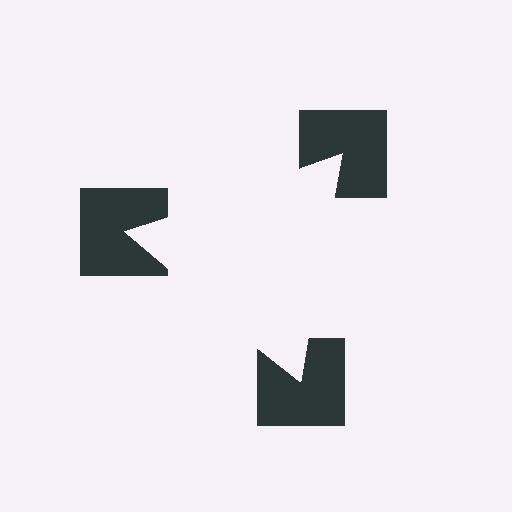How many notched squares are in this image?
There are 3 — one at each vertex of the illusory triangle.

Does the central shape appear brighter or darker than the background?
It typically appears slightly brighter than the background, even though no actual brightness change is drawn.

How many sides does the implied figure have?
3 sides.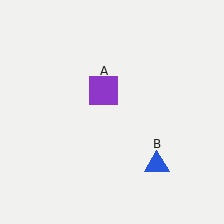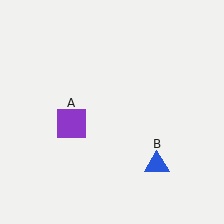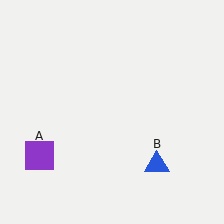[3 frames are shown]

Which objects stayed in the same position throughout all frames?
Blue triangle (object B) remained stationary.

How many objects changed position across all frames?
1 object changed position: purple square (object A).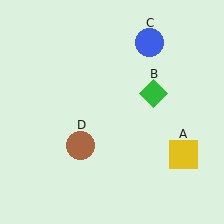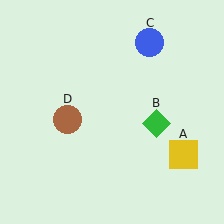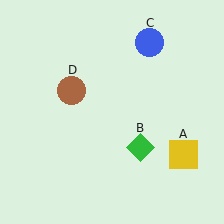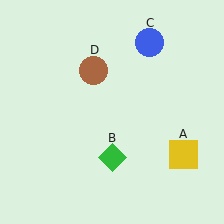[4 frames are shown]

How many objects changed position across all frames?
2 objects changed position: green diamond (object B), brown circle (object D).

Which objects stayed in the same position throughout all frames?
Yellow square (object A) and blue circle (object C) remained stationary.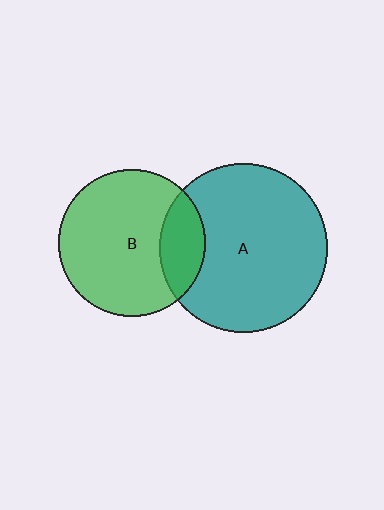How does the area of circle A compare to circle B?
Approximately 1.3 times.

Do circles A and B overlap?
Yes.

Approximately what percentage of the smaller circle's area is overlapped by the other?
Approximately 20%.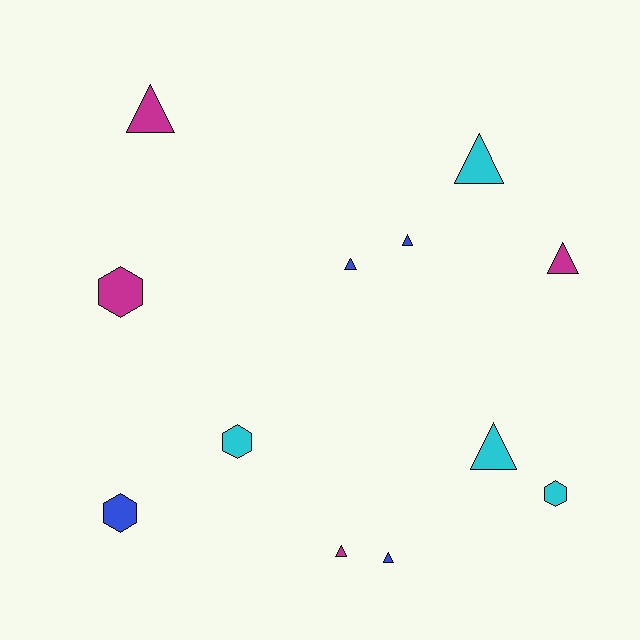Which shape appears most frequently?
Triangle, with 8 objects.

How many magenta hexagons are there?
There is 1 magenta hexagon.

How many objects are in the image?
There are 12 objects.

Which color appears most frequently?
Magenta, with 4 objects.